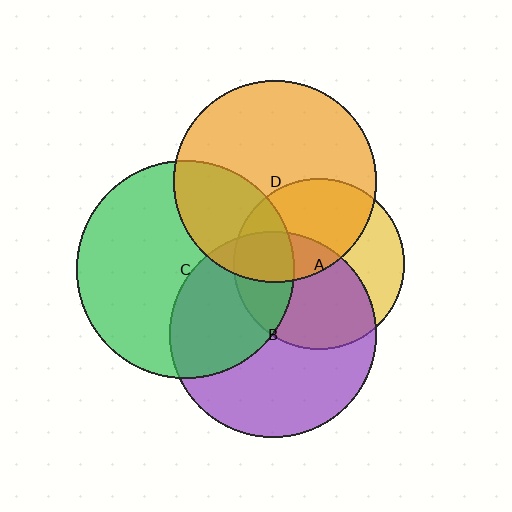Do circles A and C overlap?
Yes.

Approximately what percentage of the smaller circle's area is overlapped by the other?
Approximately 25%.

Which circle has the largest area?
Circle C (green).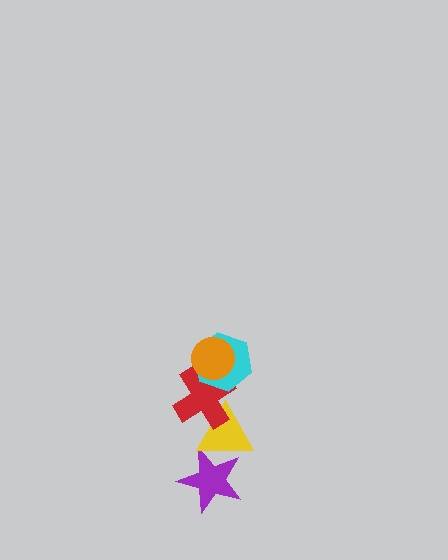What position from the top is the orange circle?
The orange circle is 1st from the top.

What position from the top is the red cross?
The red cross is 3rd from the top.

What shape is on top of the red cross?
The cyan hexagon is on top of the red cross.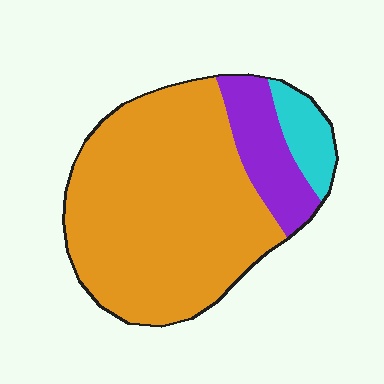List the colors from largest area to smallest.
From largest to smallest: orange, purple, cyan.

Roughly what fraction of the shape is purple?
Purple covers around 15% of the shape.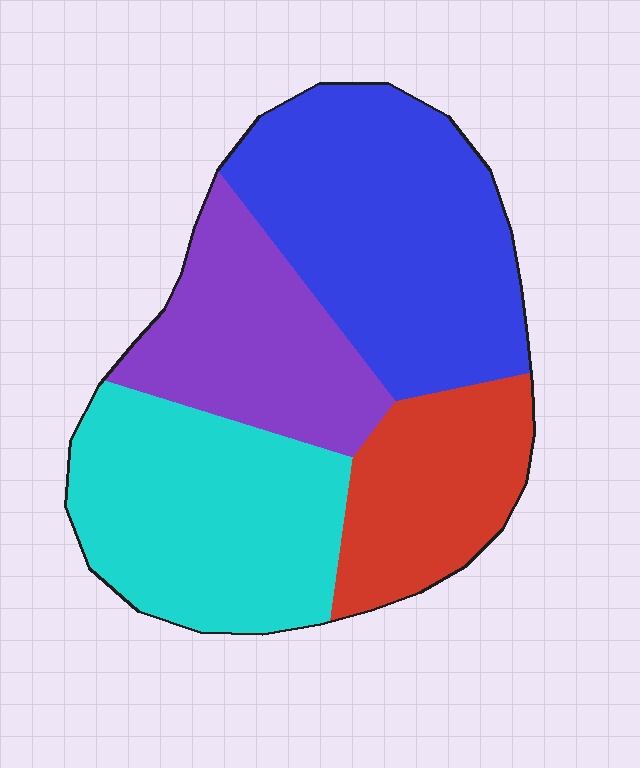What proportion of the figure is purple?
Purple covers roughly 20% of the figure.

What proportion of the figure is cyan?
Cyan takes up about one quarter (1/4) of the figure.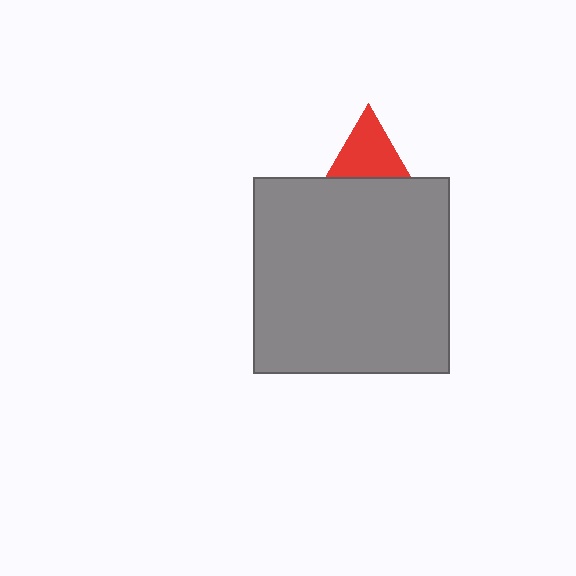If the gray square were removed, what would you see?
You would see the complete red triangle.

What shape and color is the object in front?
The object in front is a gray square.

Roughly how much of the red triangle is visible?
About half of it is visible (roughly 46%).